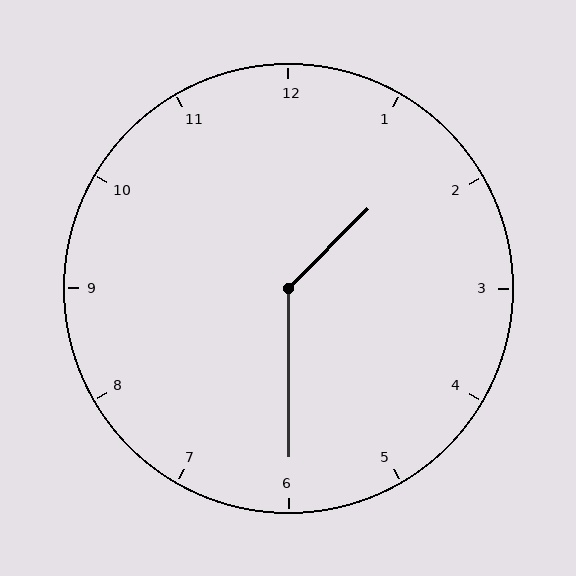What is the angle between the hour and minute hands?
Approximately 135 degrees.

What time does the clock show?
1:30.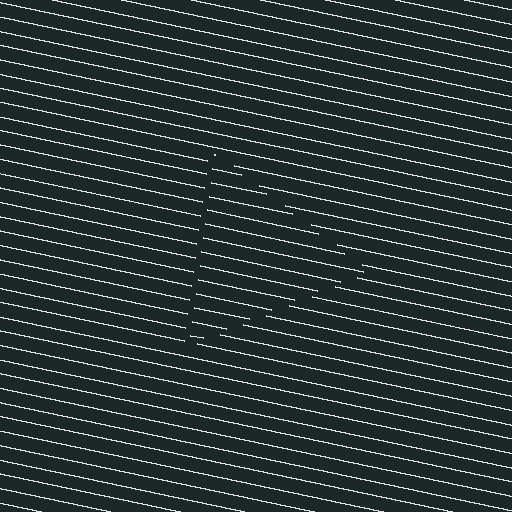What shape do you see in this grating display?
An illusory triangle. The interior of the shape contains the same grating, shifted by half a period — the contour is defined by the phase discontinuity where line-ends from the inner and outer gratings abut.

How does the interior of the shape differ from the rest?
The interior of the shape contains the same grating, shifted by half a period — the contour is defined by the phase discontinuity where line-ends from the inner and outer gratings abut.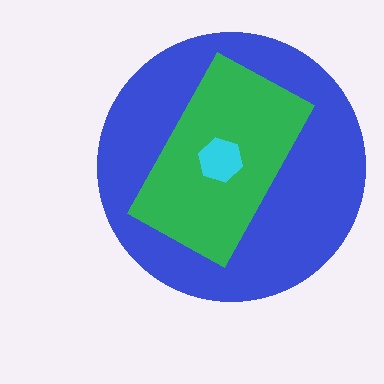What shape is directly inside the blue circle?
The green rectangle.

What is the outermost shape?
The blue circle.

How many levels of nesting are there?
3.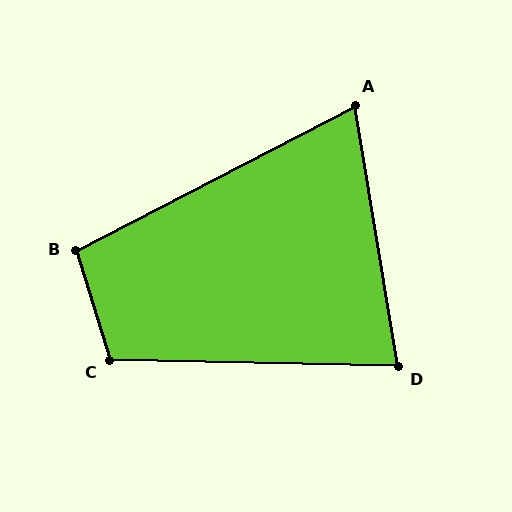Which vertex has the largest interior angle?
C, at approximately 108 degrees.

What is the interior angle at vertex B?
Approximately 101 degrees (obtuse).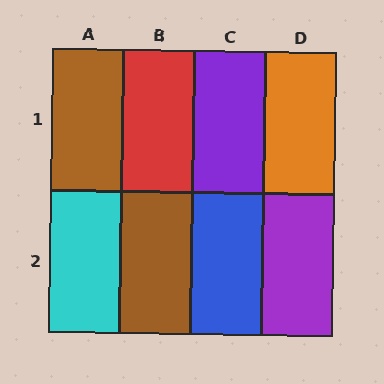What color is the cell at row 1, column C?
Purple.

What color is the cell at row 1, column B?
Red.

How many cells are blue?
1 cell is blue.